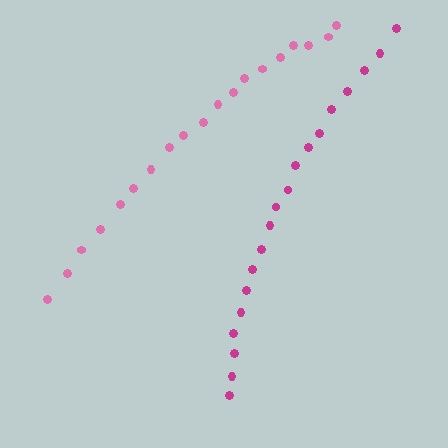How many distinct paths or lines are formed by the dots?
There are 2 distinct paths.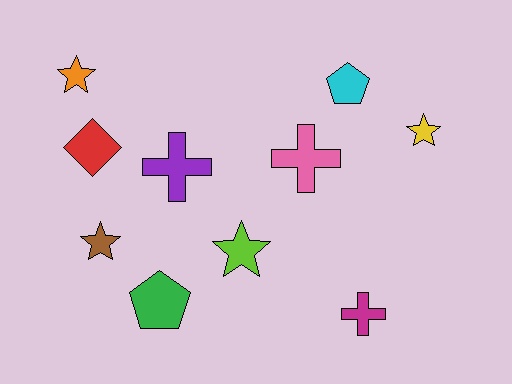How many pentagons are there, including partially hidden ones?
There are 2 pentagons.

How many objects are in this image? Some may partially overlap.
There are 10 objects.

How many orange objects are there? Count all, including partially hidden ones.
There is 1 orange object.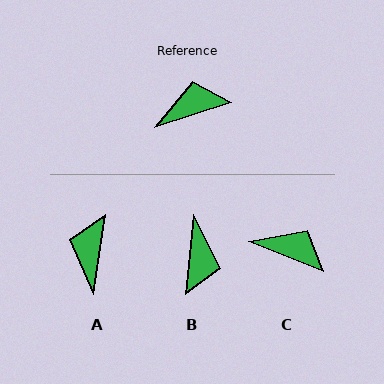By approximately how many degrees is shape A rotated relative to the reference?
Approximately 63 degrees counter-clockwise.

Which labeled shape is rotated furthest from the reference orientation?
B, about 114 degrees away.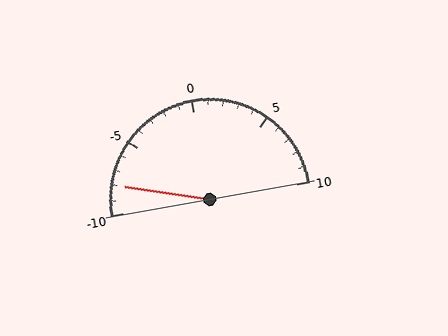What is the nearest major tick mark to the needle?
The nearest major tick mark is -10.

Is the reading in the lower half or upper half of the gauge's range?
The reading is in the lower half of the range (-10 to 10).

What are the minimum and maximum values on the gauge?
The gauge ranges from -10 to 10.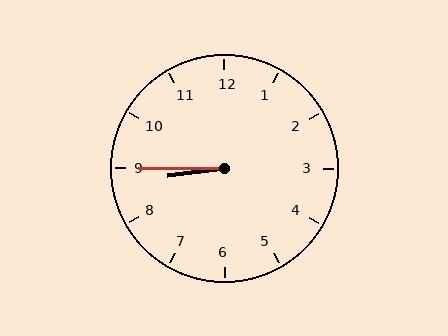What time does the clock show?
8:45.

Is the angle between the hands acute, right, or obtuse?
It is acute.